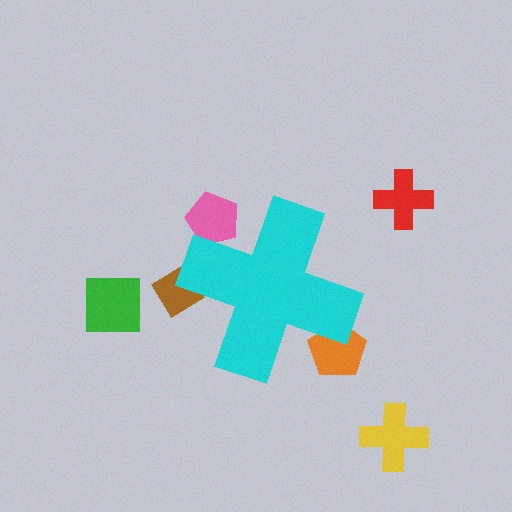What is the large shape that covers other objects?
A cyan cross.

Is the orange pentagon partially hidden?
Yes, the orange pentagon is partially hidden behind the cyan cross.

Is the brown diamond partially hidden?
Yes, the brown diamond is partially hidden behind the cyan cross.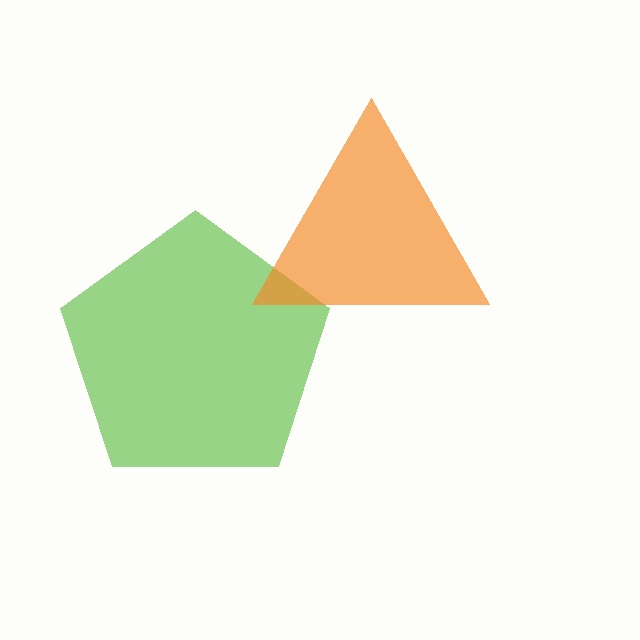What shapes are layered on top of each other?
The layered shapes are: a lime pentagon, an orange triangle.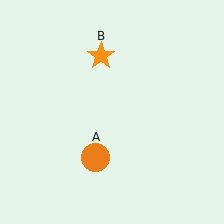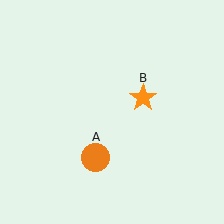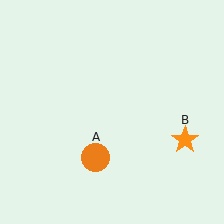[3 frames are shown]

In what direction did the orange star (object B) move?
The orange star (object B) moved down and to the right.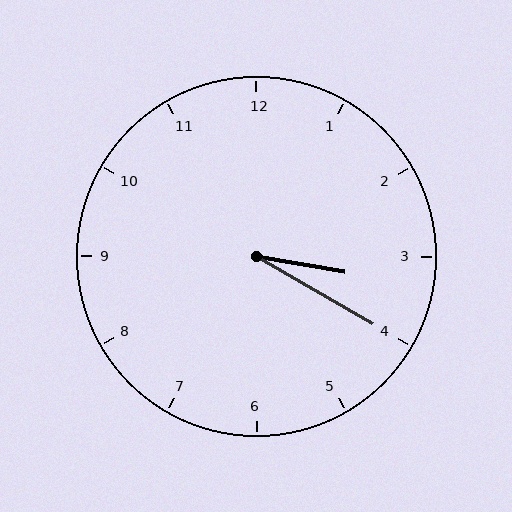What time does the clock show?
3:20.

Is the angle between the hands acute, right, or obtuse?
It is acute.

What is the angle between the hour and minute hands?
Approximately 20 degrees.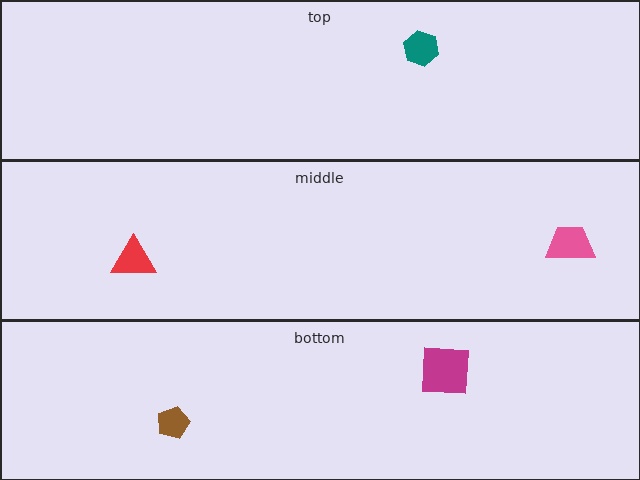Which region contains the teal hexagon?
The top region.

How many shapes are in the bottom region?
2.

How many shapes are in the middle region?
2.